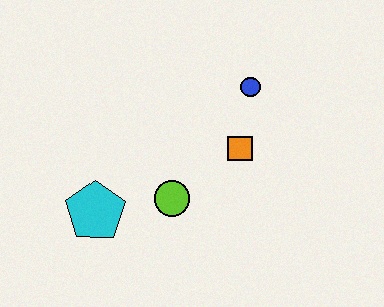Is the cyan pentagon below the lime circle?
Yes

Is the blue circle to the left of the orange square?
No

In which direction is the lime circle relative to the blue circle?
The lime circle is below the blue circle.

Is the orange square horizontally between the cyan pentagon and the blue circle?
Yes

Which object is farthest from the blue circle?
The cyan pentagon is farthest from the blue circle.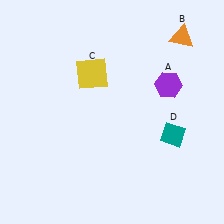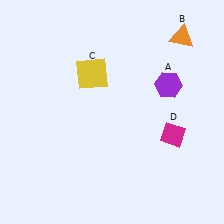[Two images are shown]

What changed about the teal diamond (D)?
In Image 1, D is teal. In Image 2, it changed to magenta.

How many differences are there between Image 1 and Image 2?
There is 1 difference between the two images.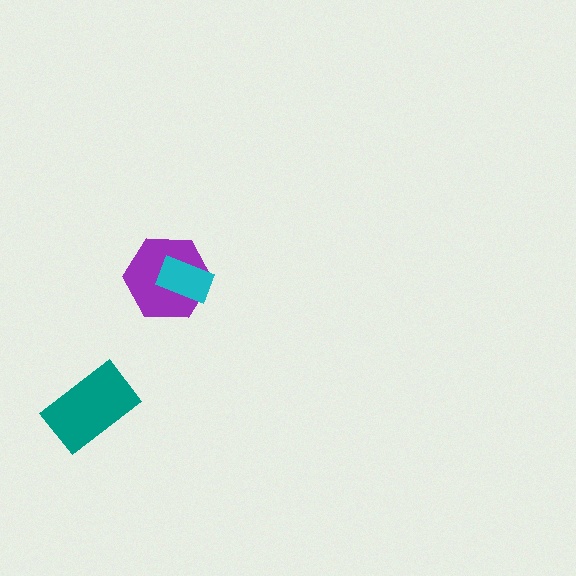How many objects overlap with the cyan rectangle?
1 object overlaps with the cyan rectangle.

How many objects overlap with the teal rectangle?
0 objects overlap with the teal rectangle.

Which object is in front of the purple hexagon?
The cyan rectangle is in front of the purple hexagon.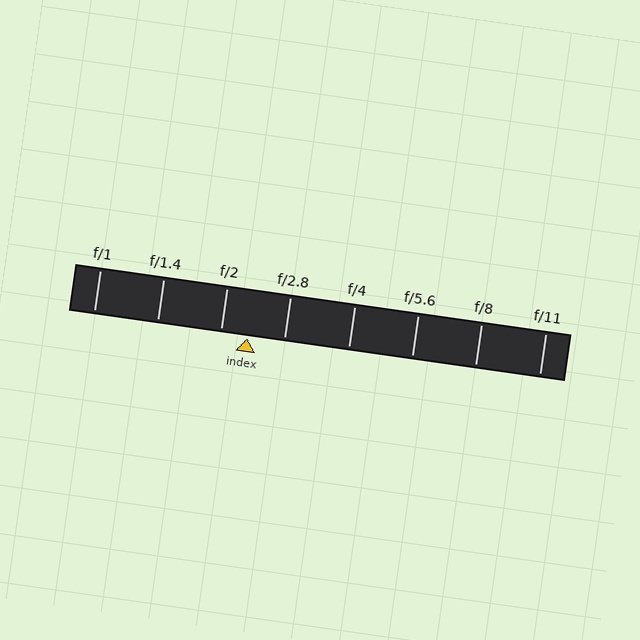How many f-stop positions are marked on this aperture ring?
There are 8 f-stop positions marked.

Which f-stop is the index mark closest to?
The index mark is closest to f/2.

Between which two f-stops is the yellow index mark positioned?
The index mark is between f/2 and f/2.8.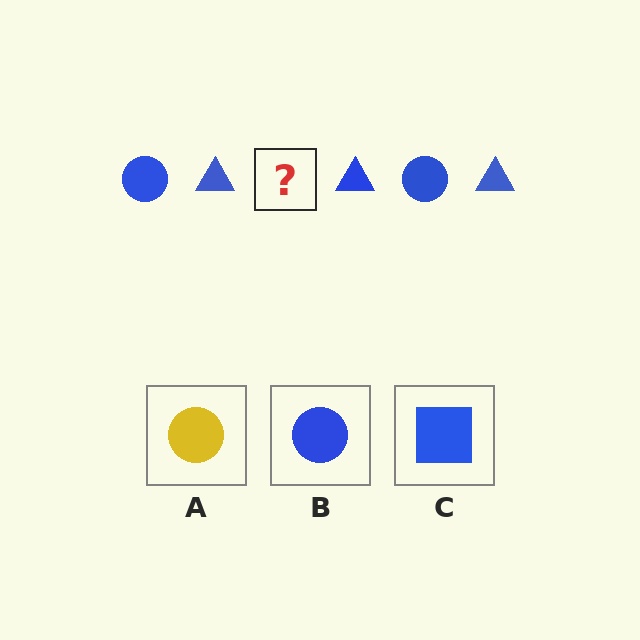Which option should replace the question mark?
Option B.